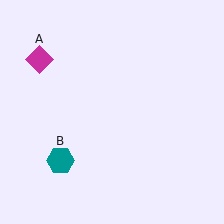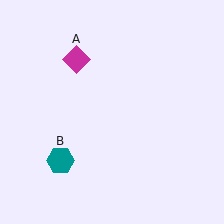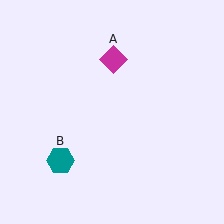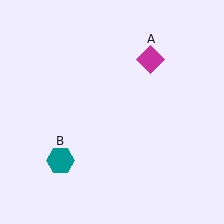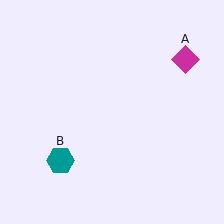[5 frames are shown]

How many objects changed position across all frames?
1 object changed position: magenta diamond (object A).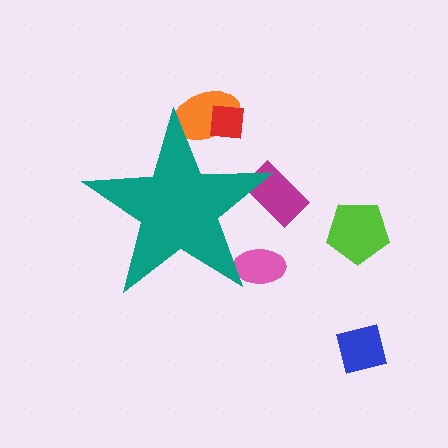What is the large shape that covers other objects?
A teal star.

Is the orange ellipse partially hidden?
Yes, the orange ellipse is partially hidden behind the teal star.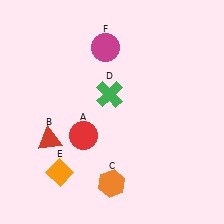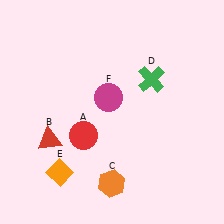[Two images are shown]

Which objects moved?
The objects that moved are: the green cross (D), the magenta circle (F).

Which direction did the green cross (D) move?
The green cross (D) moved right.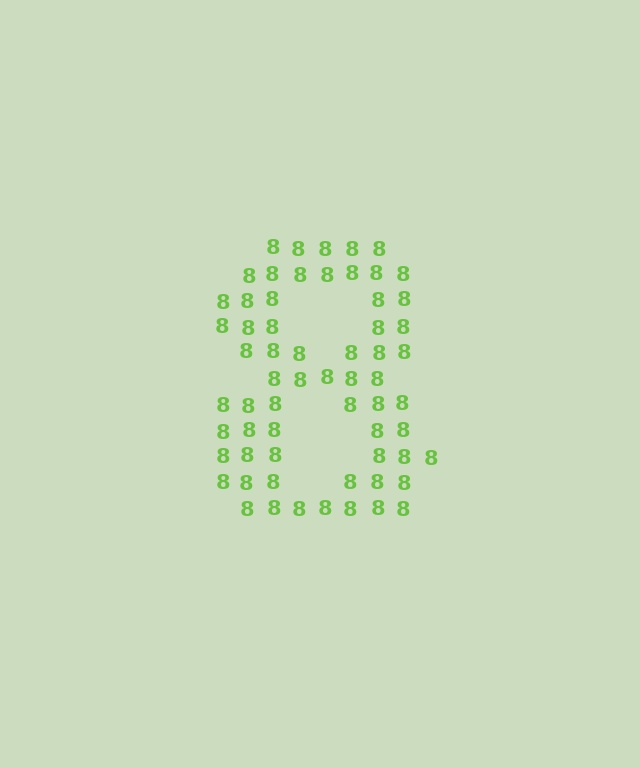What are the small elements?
The small elements are digit 8's.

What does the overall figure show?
The overall figure shows the digit 8.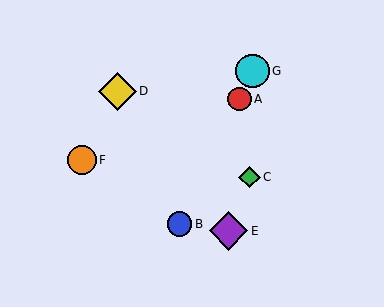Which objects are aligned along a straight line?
Objects A, B, G are aligned along a straight line.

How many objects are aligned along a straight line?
3 objects (A, B, G) are aligned along a straight line.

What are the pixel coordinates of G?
Object G is at (253, 71).